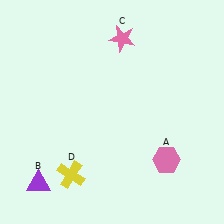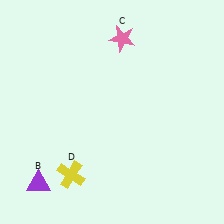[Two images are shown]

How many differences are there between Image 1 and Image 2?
There is 1 difference between the two images.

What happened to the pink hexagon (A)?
The pink hexagon (A) was removed in Image 2. It was in the bottom-right area of Image 1.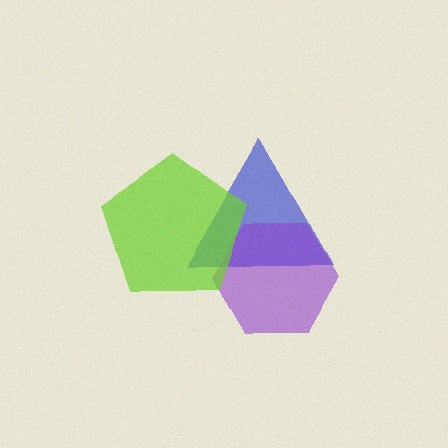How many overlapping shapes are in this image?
There are 3 overlapping shapes in the image.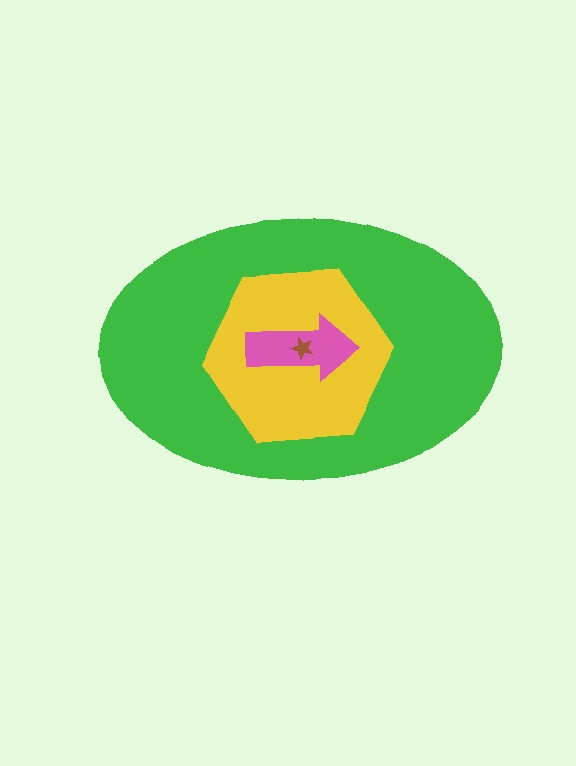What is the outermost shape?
The green ellipse.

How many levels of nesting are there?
4.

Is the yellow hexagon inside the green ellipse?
Yes.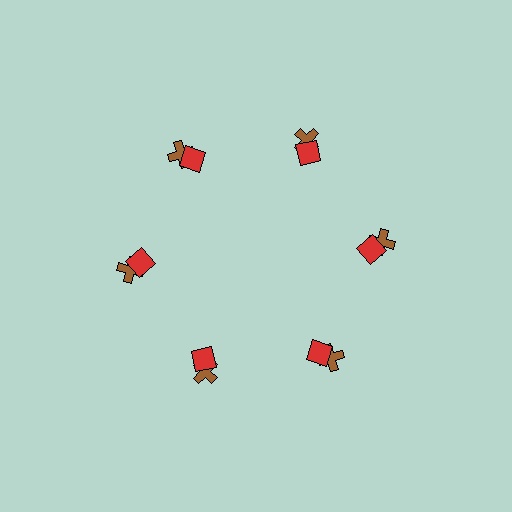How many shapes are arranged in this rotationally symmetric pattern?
There are 12 shapes, arranged in 6 groups of 2.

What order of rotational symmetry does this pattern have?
This pattern has 6-fold rotational symmetry.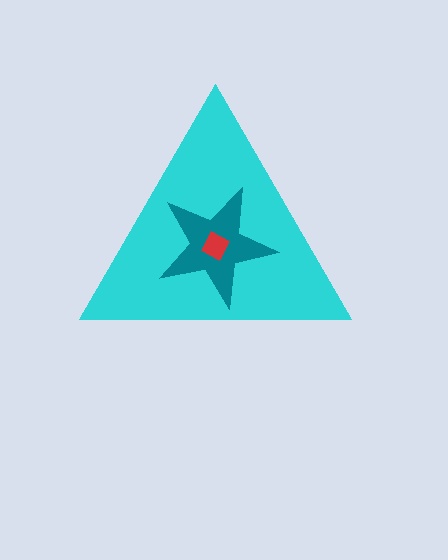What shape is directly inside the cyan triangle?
The teal star.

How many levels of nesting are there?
3.